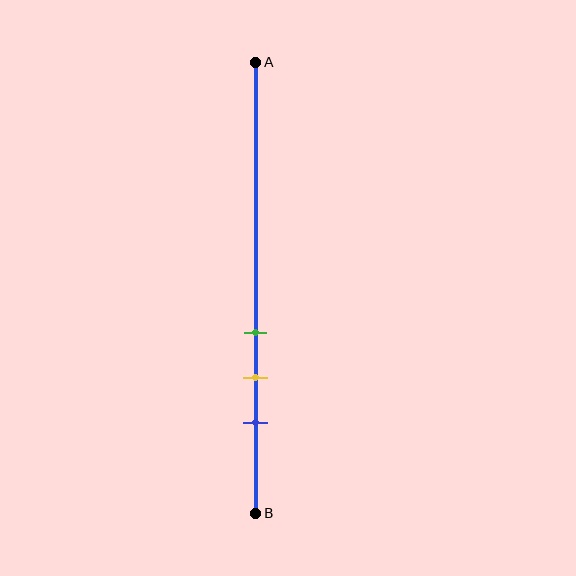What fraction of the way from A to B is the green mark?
The green mark is approximately 60% (0.6) of the way from A to B.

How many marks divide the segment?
There are 3 marks dividing the segment.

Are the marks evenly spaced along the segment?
Yes, the marks are approximately evenly spaced.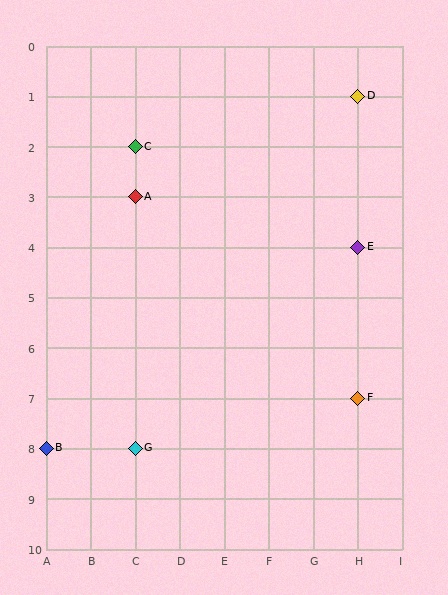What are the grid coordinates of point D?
Point D is at grid coordinates (H, 1).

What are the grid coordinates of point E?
Point E is at grid coordinates (H, 4).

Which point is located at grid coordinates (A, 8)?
Point B is at (A, 8).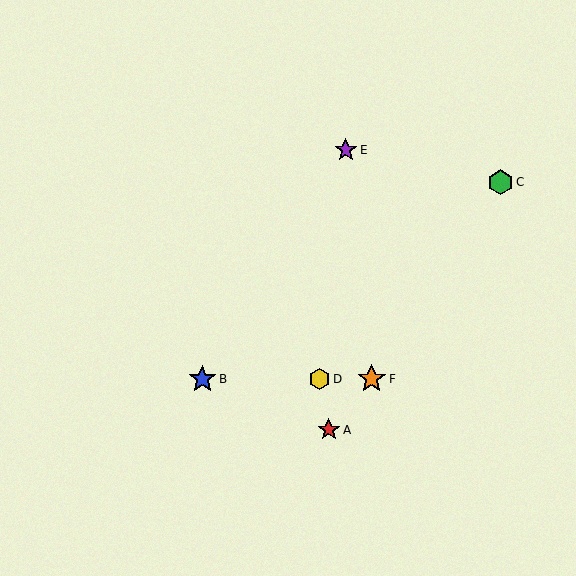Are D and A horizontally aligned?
No, D is at y≈379 and A is at y≈430.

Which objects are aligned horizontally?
Objects B, D, F are aligned horizontally.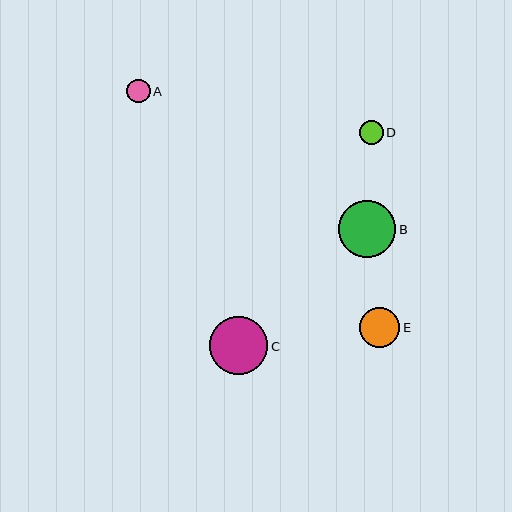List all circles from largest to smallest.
From largest to smallest: C, B, E, D, A.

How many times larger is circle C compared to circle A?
Circle C is approximately 2.4 times the size of circle A.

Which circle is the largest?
Circle C is the largest with a size of approximately 58 pixels.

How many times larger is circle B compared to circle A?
Circle B is approximately 2.4 times the size of circle A.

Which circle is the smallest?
Circle A is the smallest with a size of approximately 24 pixels.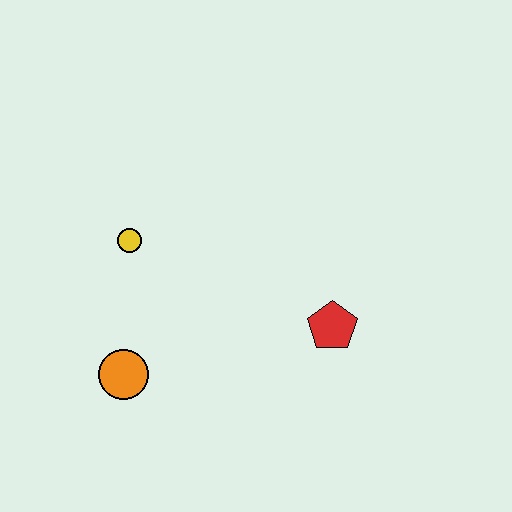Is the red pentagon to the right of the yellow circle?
Yes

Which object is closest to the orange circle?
The yellow circle is closest to the orange circle.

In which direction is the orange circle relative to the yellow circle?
The orange circle is below the yellow circle.